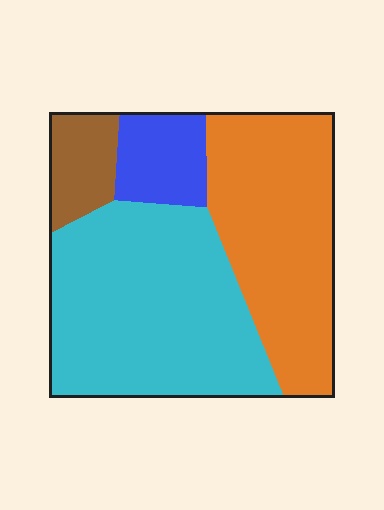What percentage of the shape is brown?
Brown covers 9% of the shape.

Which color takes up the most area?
Cyan, at roughly 45%.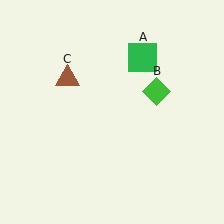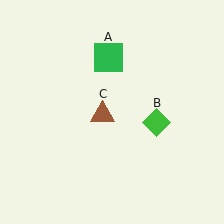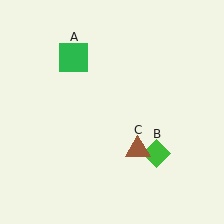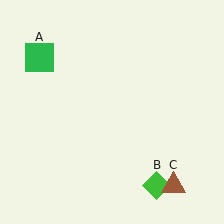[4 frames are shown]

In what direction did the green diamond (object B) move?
The green diamond (object B) moved down.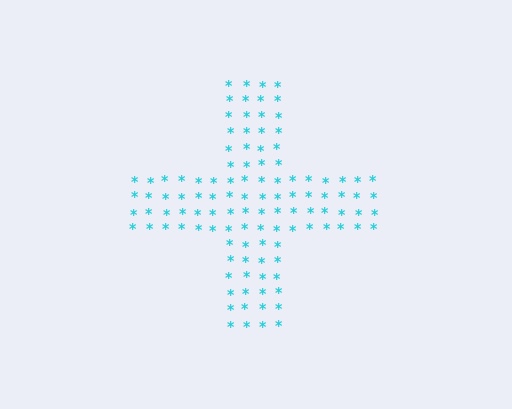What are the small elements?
The small elements are asterisks.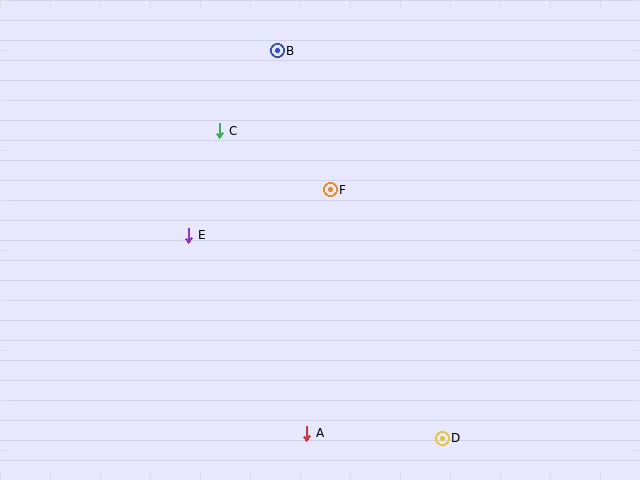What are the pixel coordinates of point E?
Point E is at (189, 235).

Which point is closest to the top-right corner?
Point F is closest to the top-right corner.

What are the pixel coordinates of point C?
Point C is at (220, 131).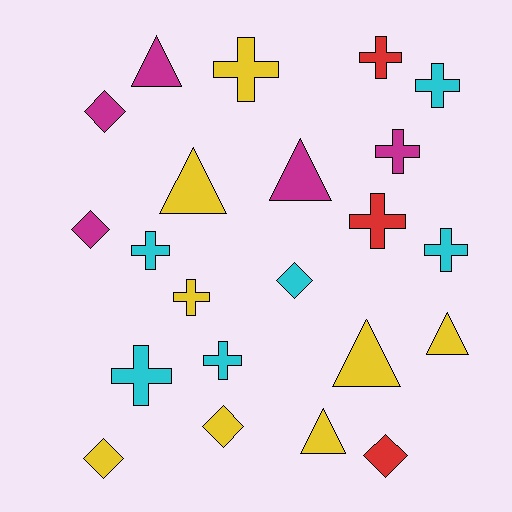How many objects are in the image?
There are 22 objects.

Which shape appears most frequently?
Cross, with 10 objects.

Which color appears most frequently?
Yellow, with 8 objects.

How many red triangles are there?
There are no red triangles.